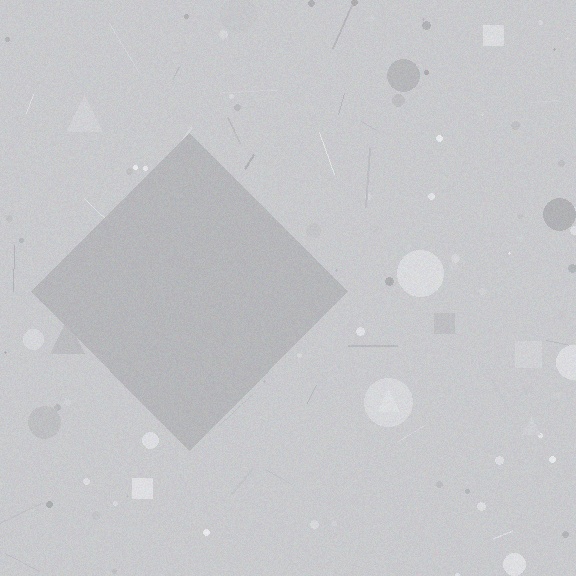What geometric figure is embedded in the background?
A diamond is embedded in the background.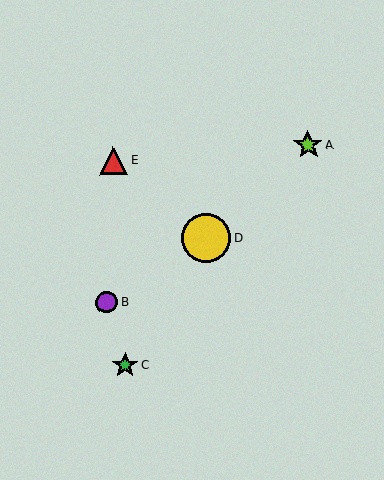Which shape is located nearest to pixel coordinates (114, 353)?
The green star (labeled C) at (125, 365) is nearest to that location.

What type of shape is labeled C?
Shape C is a green star.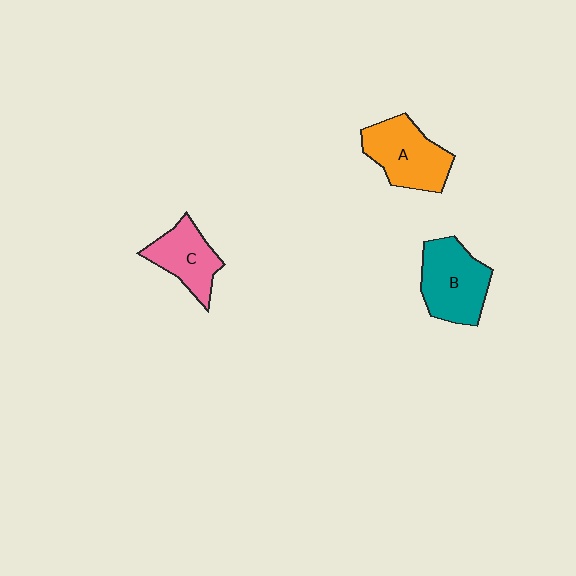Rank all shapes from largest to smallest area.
From largest to smallest: B (teal), A (orange), C (pink).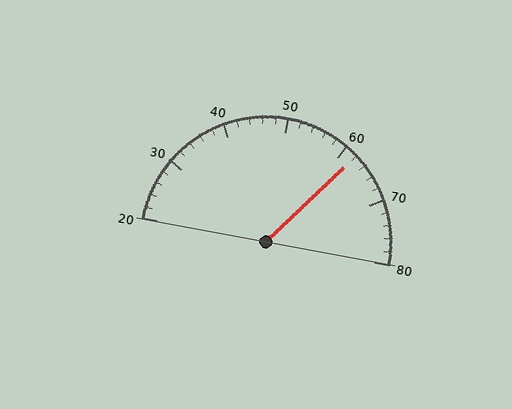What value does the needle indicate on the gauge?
The needle indicates approximately 62.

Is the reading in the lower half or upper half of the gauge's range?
The reading is in the upper half of the range (20 to 80).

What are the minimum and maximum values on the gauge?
The gauge ranges from 20 to 80.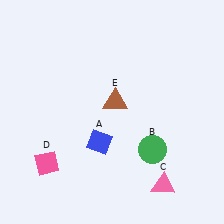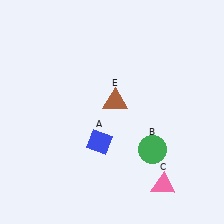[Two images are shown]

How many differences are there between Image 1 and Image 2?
There is 1 difference between the two images.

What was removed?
The pink diamond (D) was removed in Image 2.